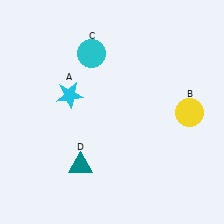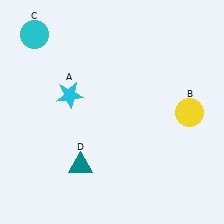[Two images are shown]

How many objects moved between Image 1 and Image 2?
1 object moved between the two images.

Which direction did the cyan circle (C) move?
The cyan circle (C) moved left.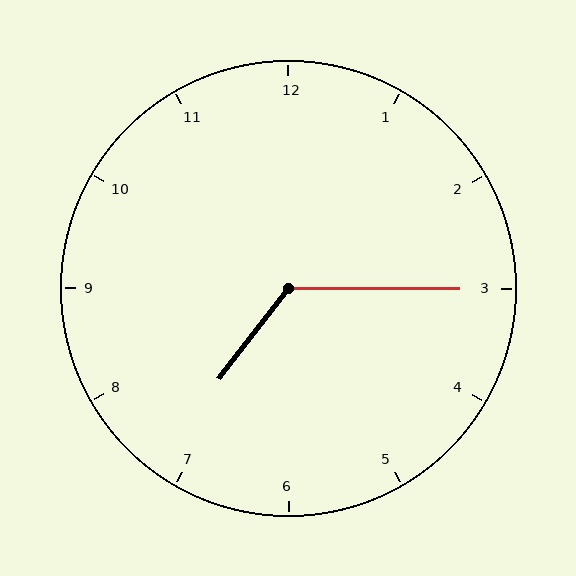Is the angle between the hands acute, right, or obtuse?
It is obtuse.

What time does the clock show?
7:15.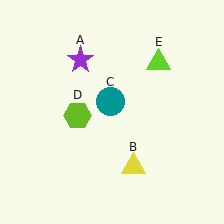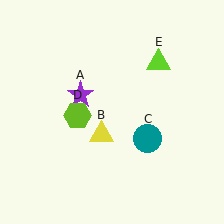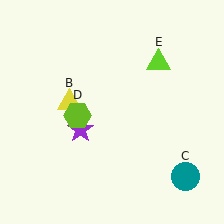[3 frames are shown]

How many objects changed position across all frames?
3 objects changed position: purple star (object A), yellow triangle (object B), teal circle (object C).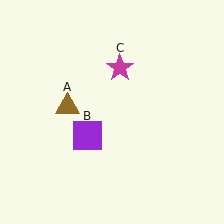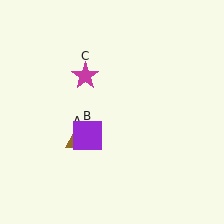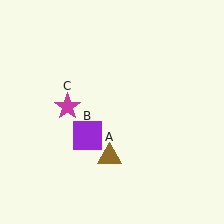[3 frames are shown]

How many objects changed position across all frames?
2 objects changed position: brown triangle (object A), magenta star (object C).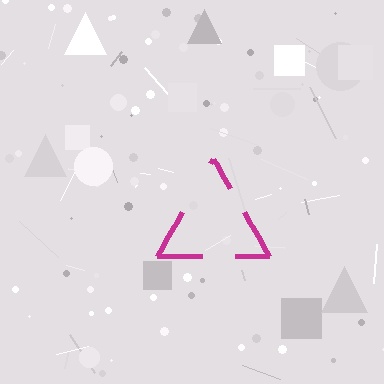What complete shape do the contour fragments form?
The contour fragments form a triangle.